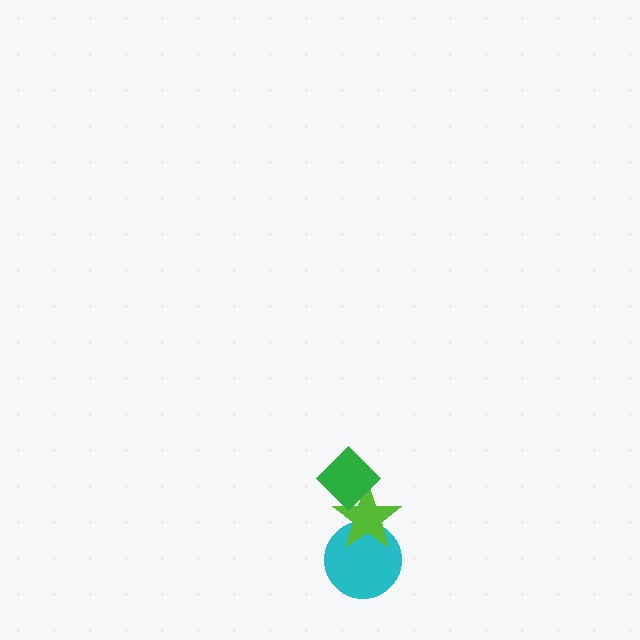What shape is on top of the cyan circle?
The lime star is on top of the cyan circle.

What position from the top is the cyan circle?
The cyan circle is 3rd from the top.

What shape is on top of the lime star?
The green diamond is on top of the lime star.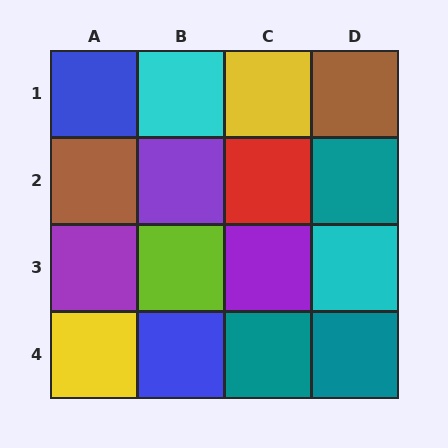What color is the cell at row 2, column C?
Red.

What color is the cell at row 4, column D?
Teal.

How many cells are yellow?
2 cells are yellow.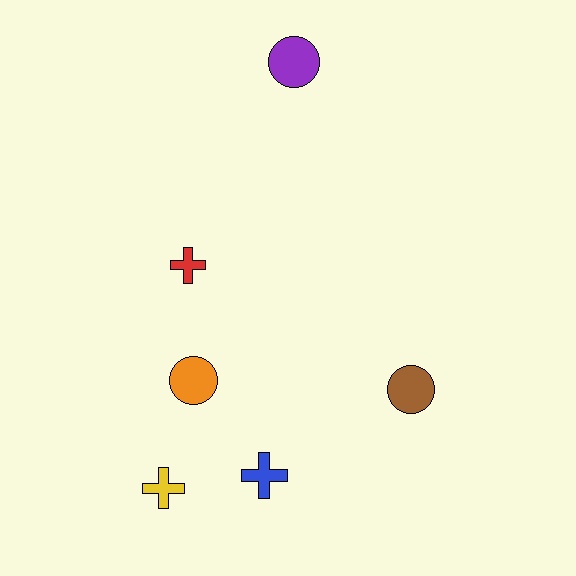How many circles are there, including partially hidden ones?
There are 3 circles.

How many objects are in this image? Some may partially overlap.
There are 6 objects.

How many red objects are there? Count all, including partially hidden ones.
There is 1 red object.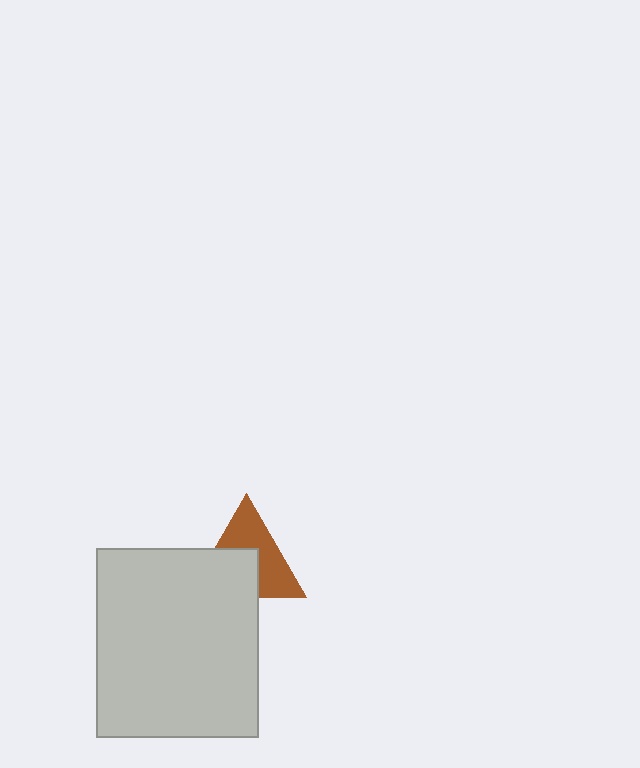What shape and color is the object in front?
The object in front is a light gray rectangle.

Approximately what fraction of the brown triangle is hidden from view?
Roughly 47% of the brown triangle is hidden behind the light gray rectangle.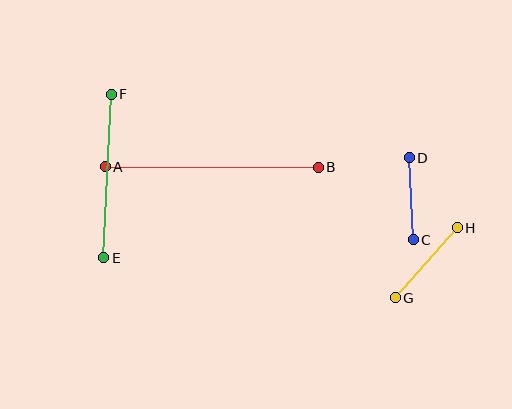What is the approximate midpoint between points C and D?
The midpoint is at approximately (411, 199) pixels.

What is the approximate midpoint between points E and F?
The midpoint is at approximately (107, 176) pixels.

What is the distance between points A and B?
The distance is approximately 213 pixels.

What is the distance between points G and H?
The distance is approximately 93 pixels.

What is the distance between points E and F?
The distance is approximately 164 pixels.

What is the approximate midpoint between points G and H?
The midpoint is at approximately (426, 263) pixels.